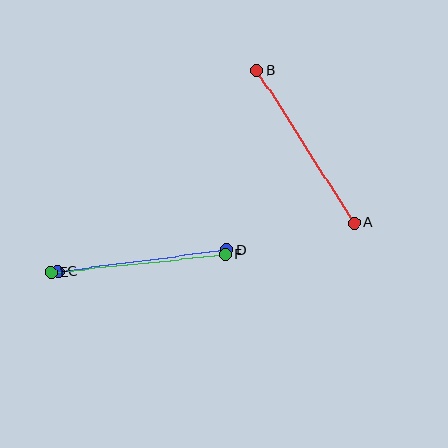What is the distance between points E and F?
The distance is approximately 176 pixels.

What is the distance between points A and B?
The distance is approximately 181 pixels.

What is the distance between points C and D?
The distance is approximately 170 pixels.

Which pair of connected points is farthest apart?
Points A and B are farthest apart.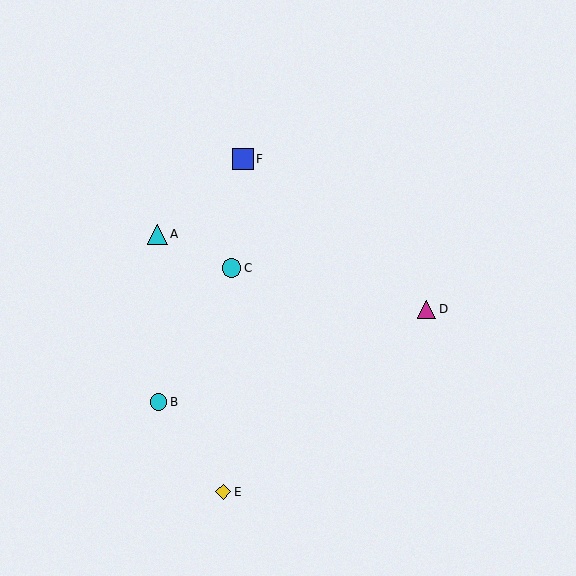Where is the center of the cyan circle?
The center of the cyan circle is at (158, 402).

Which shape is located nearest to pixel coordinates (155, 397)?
The cyan circle (labeled B) at (158, 402) is nearest to that location.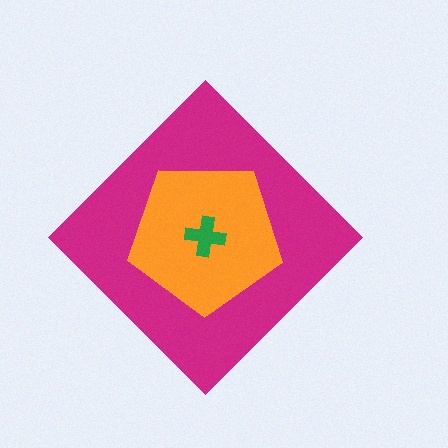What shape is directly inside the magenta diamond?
The orange pentagon.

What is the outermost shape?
The magenta diamond.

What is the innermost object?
The green cross.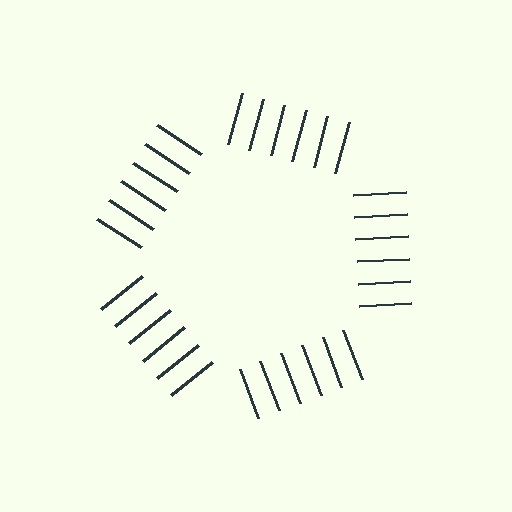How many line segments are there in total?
30 — 6 along each of the 5 edges.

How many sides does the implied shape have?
5 sides — the line-ends trace a pentagon.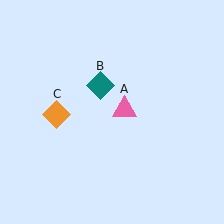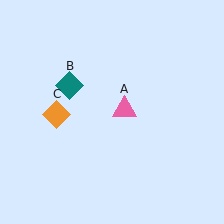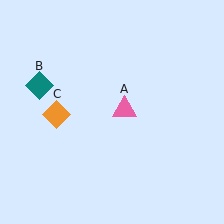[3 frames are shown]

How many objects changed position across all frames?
1 object changed position: teal diamond (object B).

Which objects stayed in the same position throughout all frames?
Pink triangle (object A) and orange diamond (object C) remained stationary.